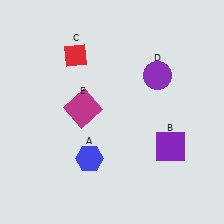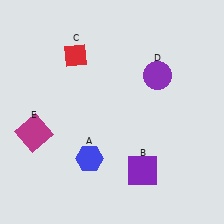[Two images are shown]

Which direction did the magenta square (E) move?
The magenta square (E) moved left.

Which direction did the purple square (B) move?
The purple square (B) moved left.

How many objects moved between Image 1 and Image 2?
2 objects moved between the two images.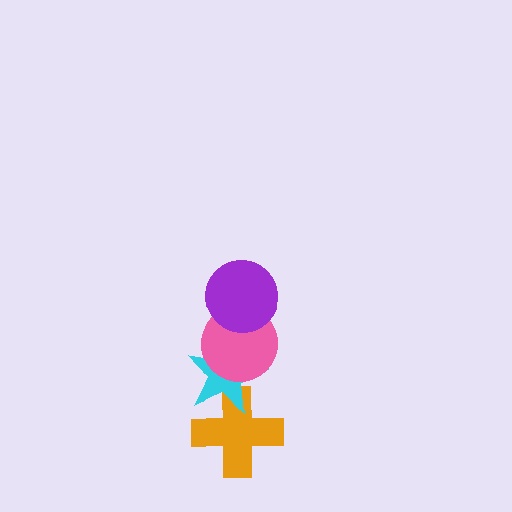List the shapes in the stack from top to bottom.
From top to bottom: the purple circle, the pink circle, the cyan star, the orange cross.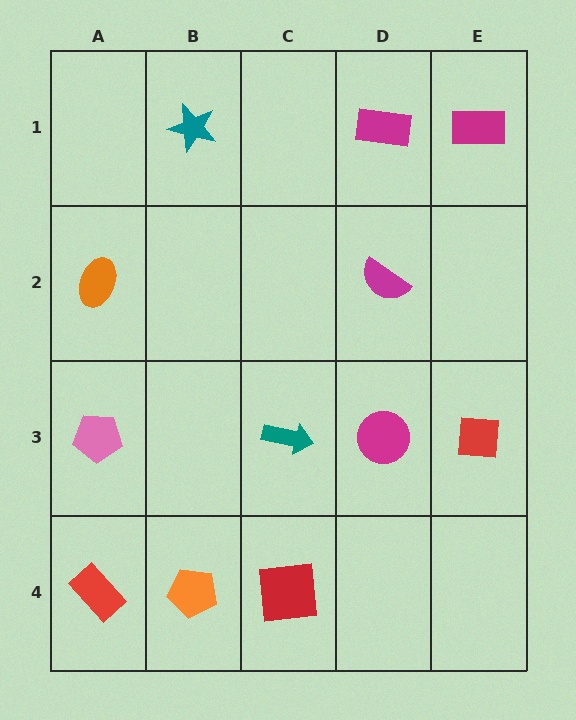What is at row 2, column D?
A magenta semicircle.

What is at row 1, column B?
A teal star.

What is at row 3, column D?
A magenta circle.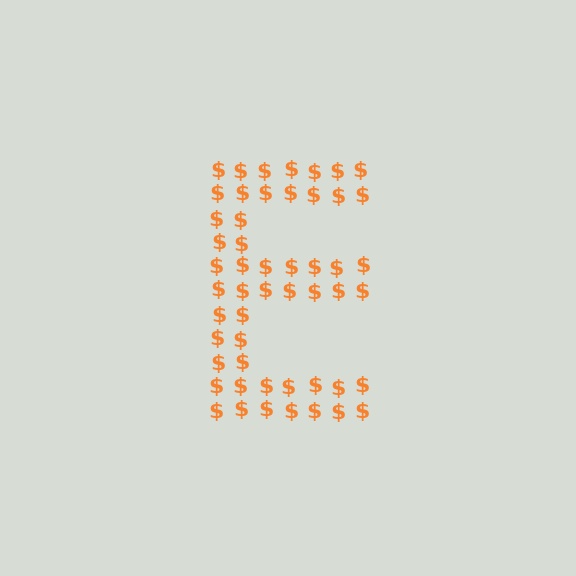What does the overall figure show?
The overall figure shows the letter E.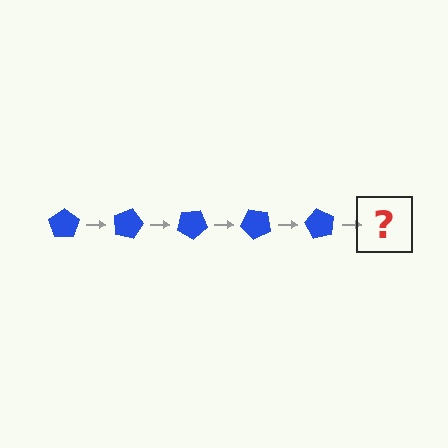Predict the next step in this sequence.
The next step is a blue pentagon rotated 75 degrees.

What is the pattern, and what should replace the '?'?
The pattern is that the pentagon rotates 15 degrees each step. The '?' should be a blue pentagon rotated 75 degrees.